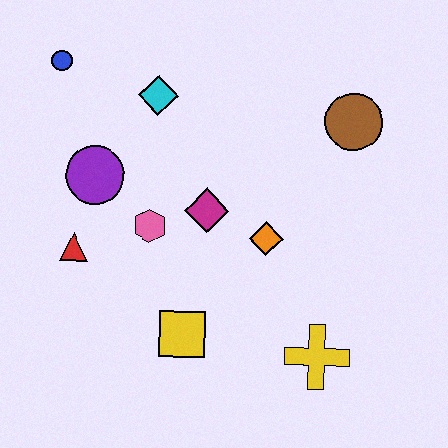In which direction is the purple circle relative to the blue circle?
The purple circle is below the blue circle.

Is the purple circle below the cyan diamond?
Yes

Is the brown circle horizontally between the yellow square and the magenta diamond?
No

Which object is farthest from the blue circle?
The yellow cross is farthest from the blue circle.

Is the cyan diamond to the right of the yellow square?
No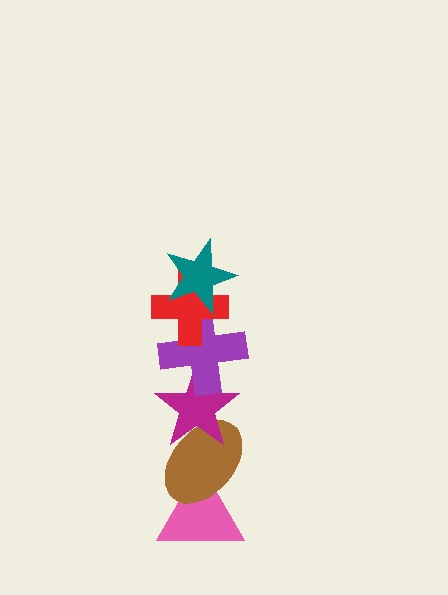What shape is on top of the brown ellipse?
The magenta star is on top of the brown ellipse.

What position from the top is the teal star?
The teal star is 1st from the top.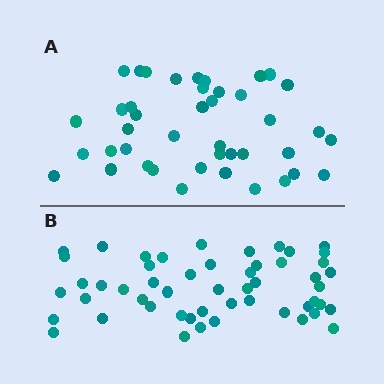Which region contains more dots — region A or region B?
Region B (the bottom region) has more dots.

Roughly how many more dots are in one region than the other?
Region B has roughly 10 or so more dots than region A.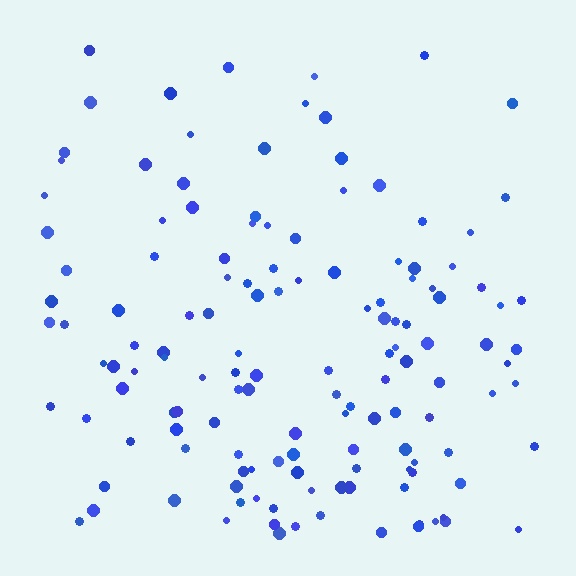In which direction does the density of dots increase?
From top to bottom, with the bottom side densest.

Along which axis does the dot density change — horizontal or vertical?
Vertical.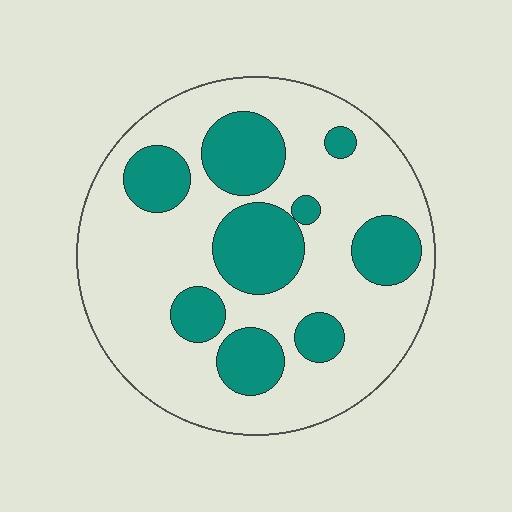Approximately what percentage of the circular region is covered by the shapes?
Approximately 30%.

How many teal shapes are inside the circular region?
9.